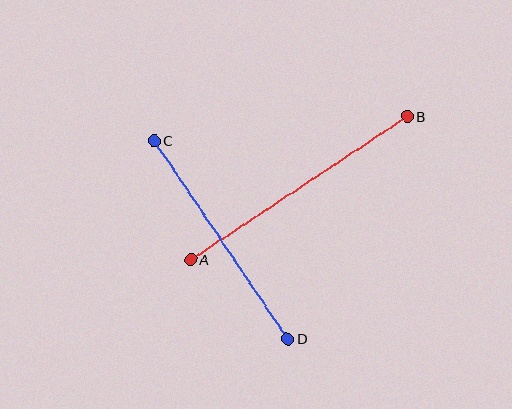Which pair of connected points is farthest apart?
Points A and B are farthest apart.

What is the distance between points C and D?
The distance is approximately 239 pixels.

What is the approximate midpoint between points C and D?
The midpoint is at approximately (221, 240) pixels.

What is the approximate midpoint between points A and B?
The midpoint is at approximately (299, 188) pixels.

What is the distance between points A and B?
The distance is approximately 259 pixels.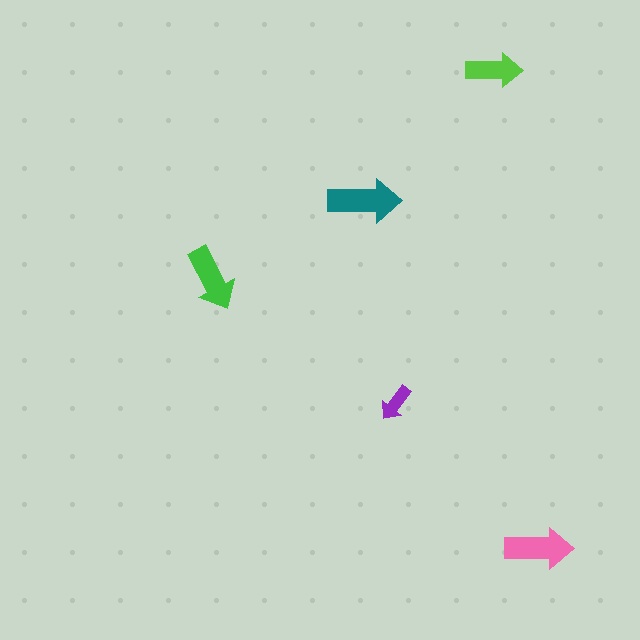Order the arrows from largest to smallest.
the teal one, the pink one, the green one, the lime one, the purple one.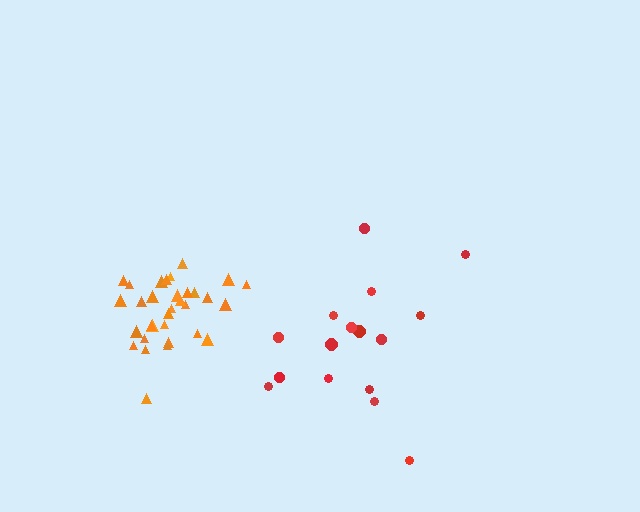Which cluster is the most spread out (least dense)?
Red.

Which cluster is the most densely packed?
Orange.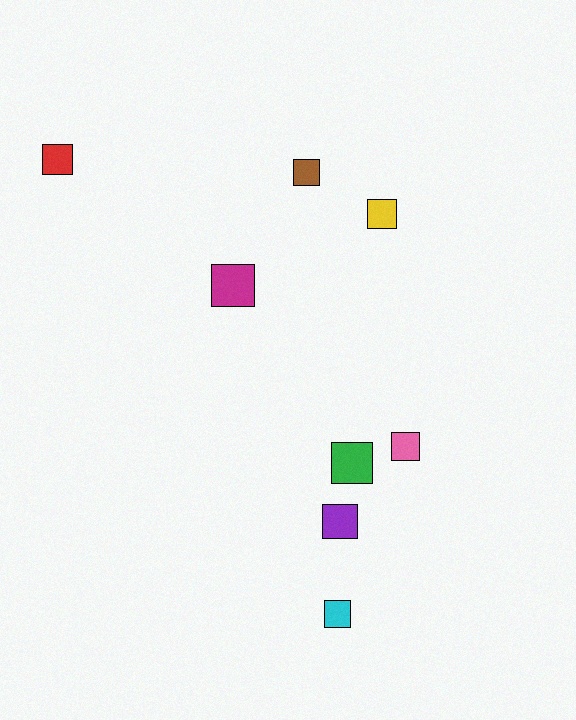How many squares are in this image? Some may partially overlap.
There are 8 squares.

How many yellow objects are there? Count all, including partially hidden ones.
There is 1 yellow object.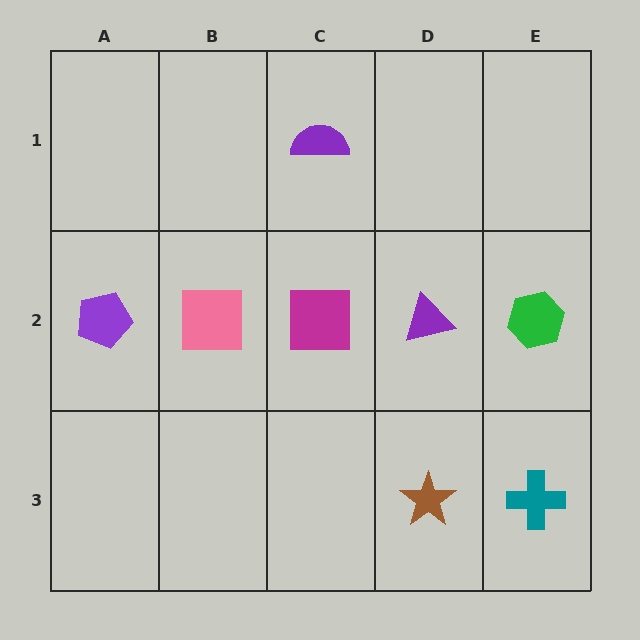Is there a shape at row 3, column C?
No, that cell is empty.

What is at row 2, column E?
A green hexagon.